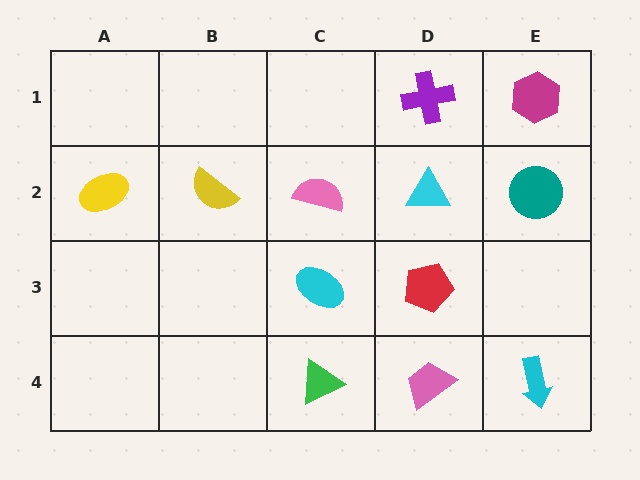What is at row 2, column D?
A cyan triangle.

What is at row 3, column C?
A cyan ellipse.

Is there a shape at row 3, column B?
No, that cell is empty.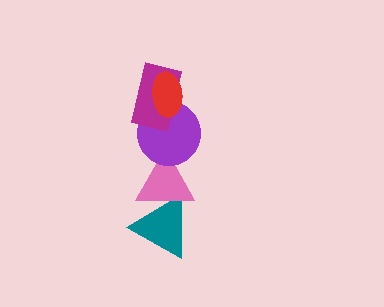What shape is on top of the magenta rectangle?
The red ellipse is on top of the magenta rectangle.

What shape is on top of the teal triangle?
The pink triangle is on top of the teal triangle.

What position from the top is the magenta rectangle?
The magenta rectangle is 2nd from the top.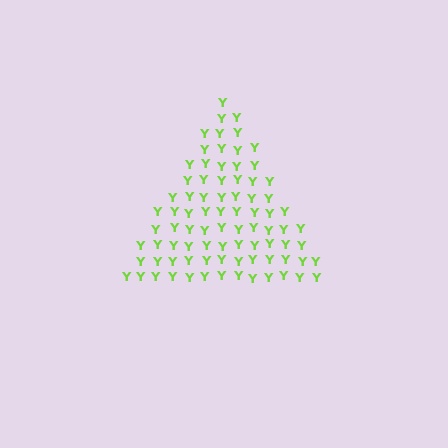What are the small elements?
The small elements are letter Y's.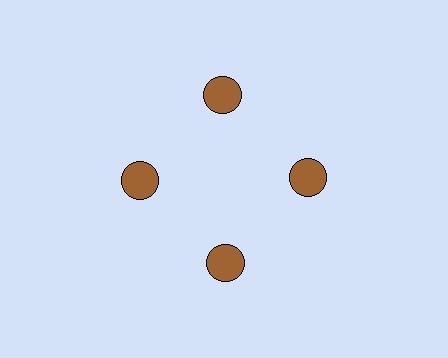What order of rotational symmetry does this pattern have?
This pattern has 4-fold rotational symmetry.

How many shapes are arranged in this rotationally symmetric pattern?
There are 4 shapes, arranged in 4 groups of 1.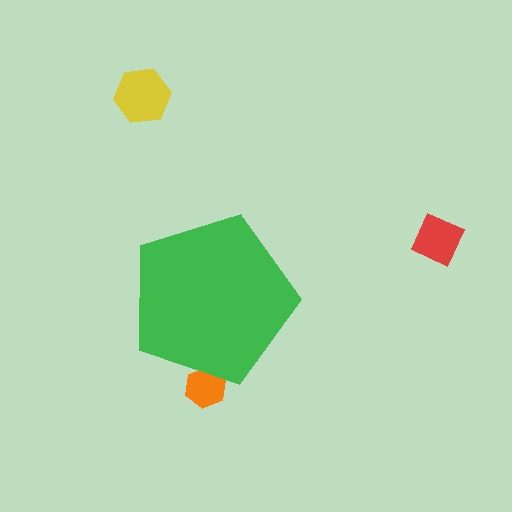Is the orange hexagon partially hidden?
Yes, the orange hexagon is partially hidden behind the green pentagon.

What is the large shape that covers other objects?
A green pentagon.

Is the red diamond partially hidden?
No, the red diamond is fully visible.